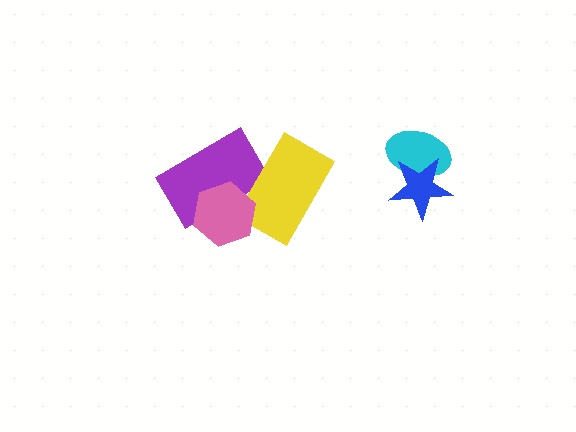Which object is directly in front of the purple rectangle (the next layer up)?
The yellow rectangle is directly in front of the purple rectangle.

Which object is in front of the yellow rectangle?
The pink hexagon is in front of the yellow rectangle.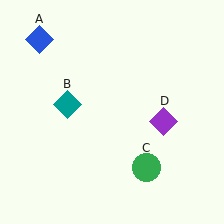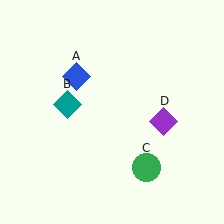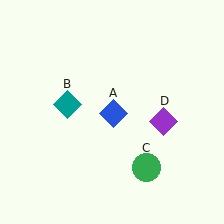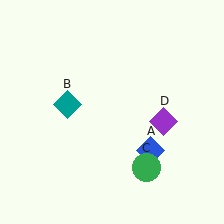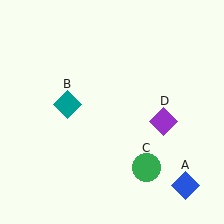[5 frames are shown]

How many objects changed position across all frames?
1 object changed position: blue diamond (object A).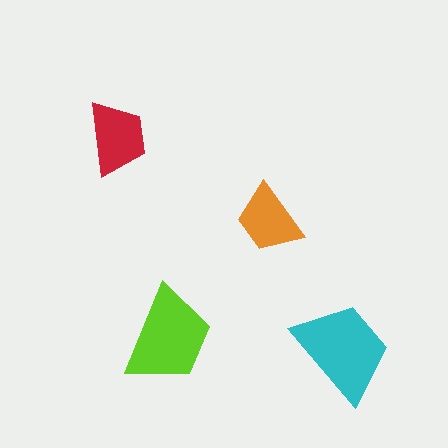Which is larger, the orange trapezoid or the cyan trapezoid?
The cyan one.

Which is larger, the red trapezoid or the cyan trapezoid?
The cyan one.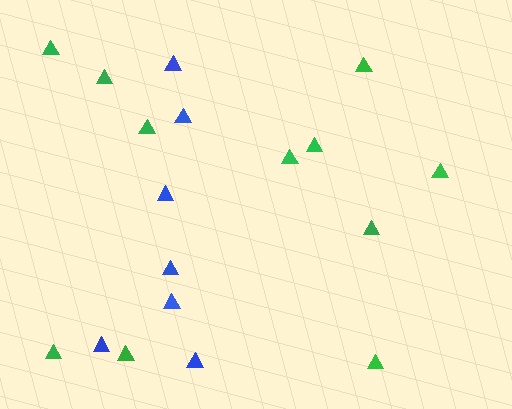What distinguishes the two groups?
There are 2 groups: one group of green triangles (11) and one group of blue triangles (7).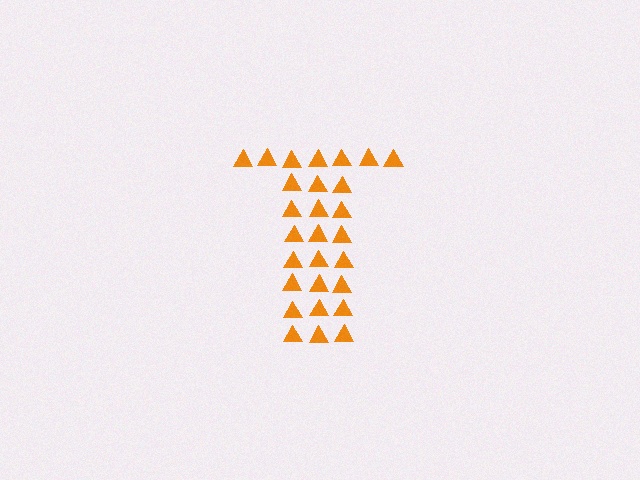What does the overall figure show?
The overall figure shows the letter T.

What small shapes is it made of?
It is made of small triangles.